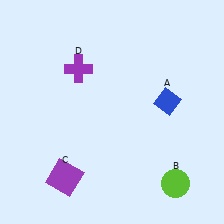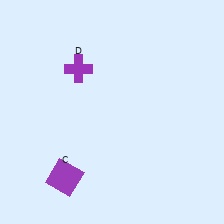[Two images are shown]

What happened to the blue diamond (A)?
The blue diamond (A) was removed in Image 2. It was in the top-right area of Image 1.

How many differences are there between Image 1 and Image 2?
There are 2 differences between the two images.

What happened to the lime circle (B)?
The lime circle (B) was removed in Image 2. It was in the bottom-right area of Image 1.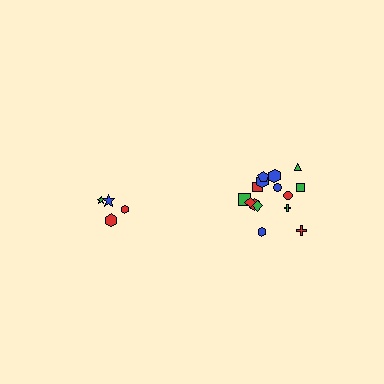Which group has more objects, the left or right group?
The right group.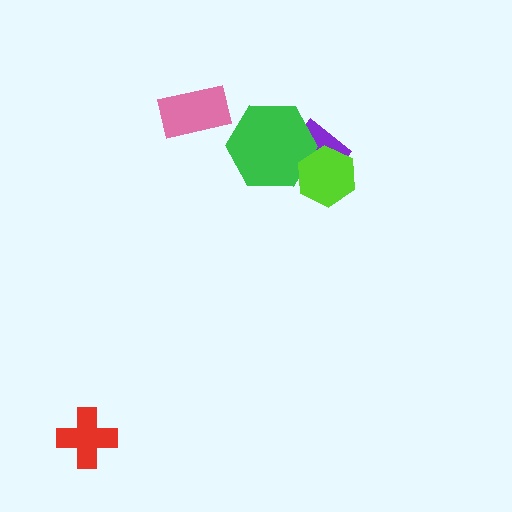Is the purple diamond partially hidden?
Yes, it is partially covered by another shape.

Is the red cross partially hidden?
No, no other shape covers it.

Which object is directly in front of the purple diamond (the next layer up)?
The green hexagon is directly in front of the purple diamond.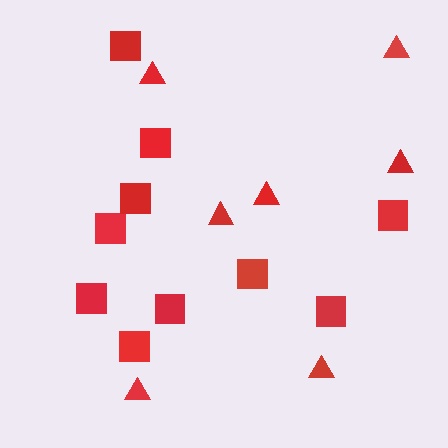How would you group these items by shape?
There are 2 groups: one group of squares (10) and one group of triangles (7).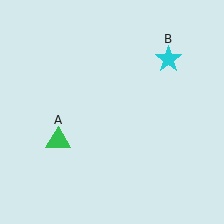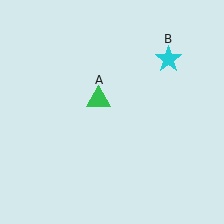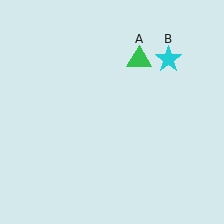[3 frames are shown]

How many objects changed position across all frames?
1 object changed position: green triangle (object A).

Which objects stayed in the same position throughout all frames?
Cyan star (object B) remained stationary.